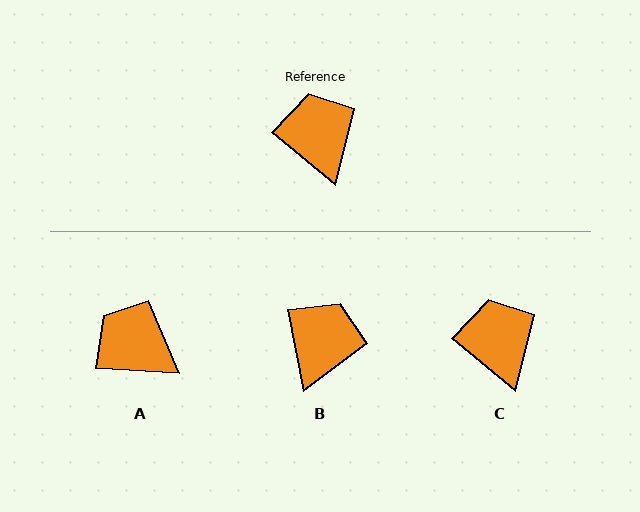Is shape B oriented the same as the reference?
No, it is off by about 40 degrees.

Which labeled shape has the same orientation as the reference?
C.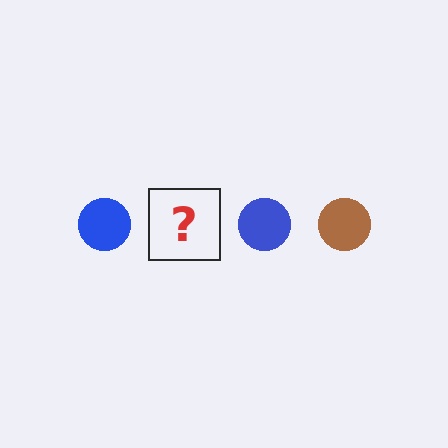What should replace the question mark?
The question mark should be replaced with a brown circle.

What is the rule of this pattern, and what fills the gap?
The rule is that the pattern cycles through blue, brown circles. The gap should be filled with a brown circle.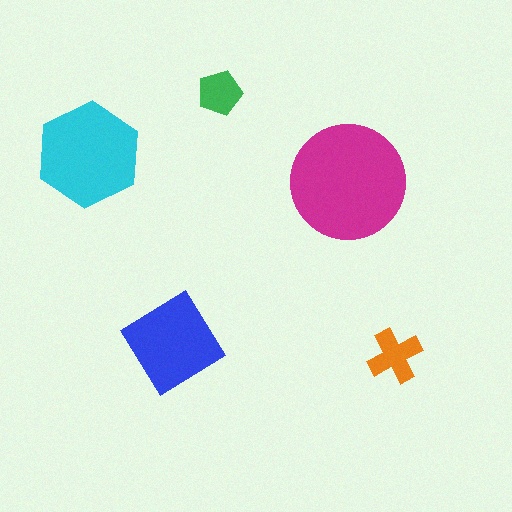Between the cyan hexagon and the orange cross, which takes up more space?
The cyan hexagon.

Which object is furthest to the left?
The cyan hexagon is leftmost.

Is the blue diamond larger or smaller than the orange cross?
Larger.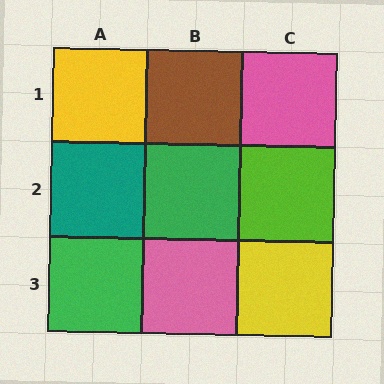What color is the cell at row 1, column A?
Yellow.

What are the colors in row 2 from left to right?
Teal, green, lime.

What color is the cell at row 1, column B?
Brown.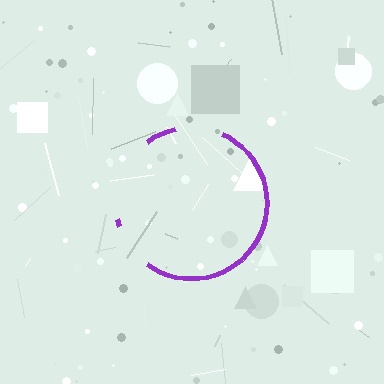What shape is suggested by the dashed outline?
The dashed outline suggests a circle.